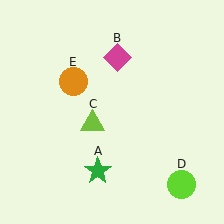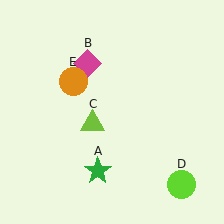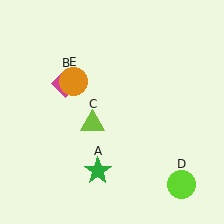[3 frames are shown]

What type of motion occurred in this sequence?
The magenta diamond (object B) rotated counterclockwise around the center of the scene.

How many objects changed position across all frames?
1 object changed position: magenta diamond (object B).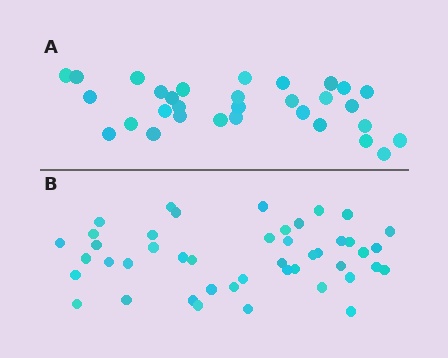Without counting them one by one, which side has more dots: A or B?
Region B (the bottom region) has more dots.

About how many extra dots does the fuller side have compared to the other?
Region B has approximately 15 more dots than region A.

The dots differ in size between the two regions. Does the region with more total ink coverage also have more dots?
No. Region A has more total ink coverage because its dots are larger, but region B actually contains more individual dots. Total area can be misleading — the number of items is what matters here.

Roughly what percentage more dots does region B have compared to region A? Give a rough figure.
About 45% more.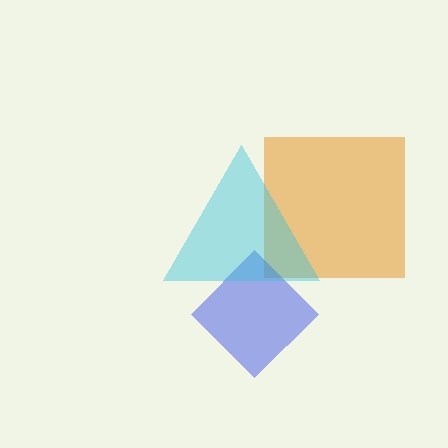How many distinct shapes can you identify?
There are 3 distinct shapes: an orange square, a blue diamond, a cyan triangle.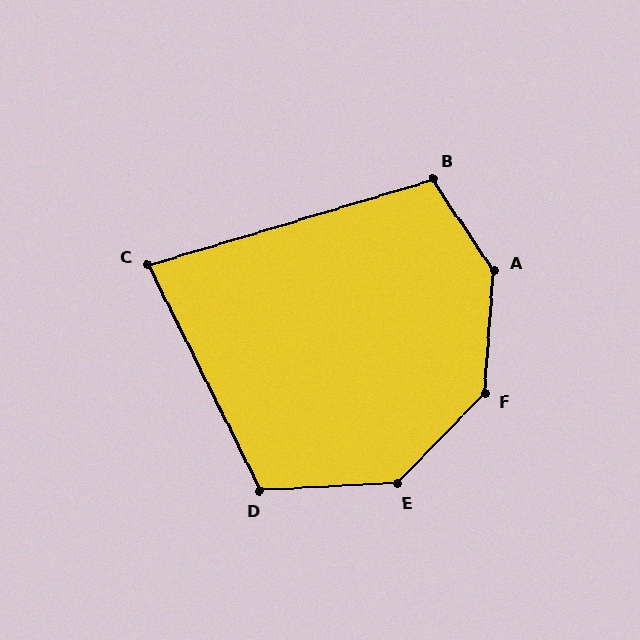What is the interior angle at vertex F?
Approximately 140 degrees (obtuse).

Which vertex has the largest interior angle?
A, at approximately 142 degrees.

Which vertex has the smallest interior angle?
C, at approximately 80 degrees.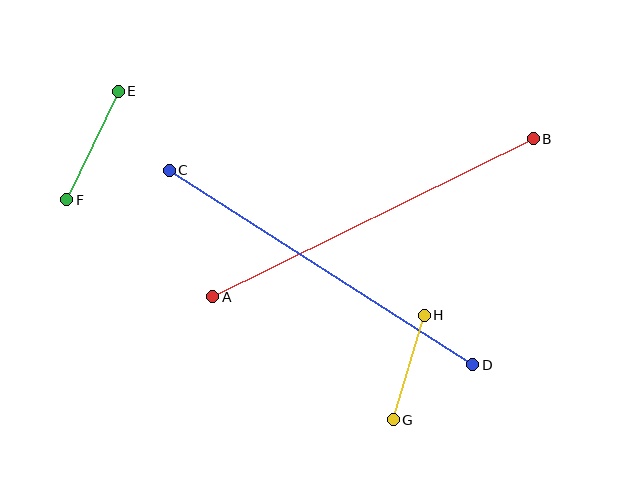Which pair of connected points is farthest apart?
Points C and D are farthest apart.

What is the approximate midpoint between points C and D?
The midpoint is at approximately (321, 268) pixels.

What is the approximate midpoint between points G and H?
The midpoint is at approximately (409, 368) pixels.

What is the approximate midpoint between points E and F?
The midpoint is at approximately (92, 146) pixels.